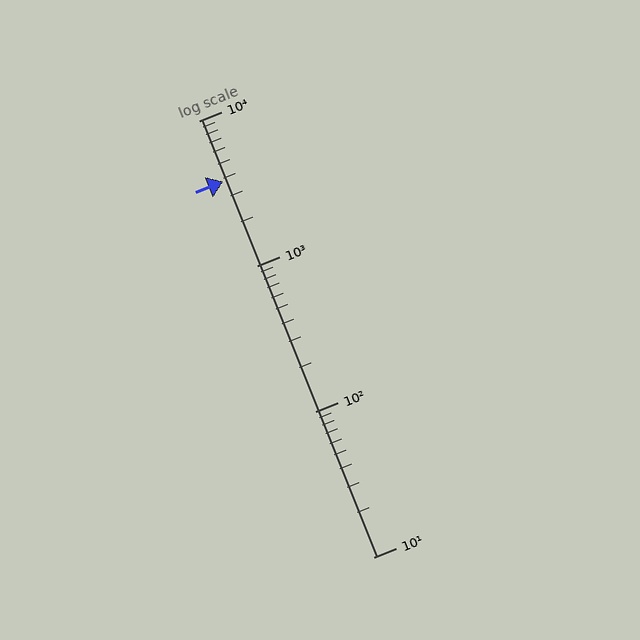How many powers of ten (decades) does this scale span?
The scale spans 3 decades, from 10 to 10000.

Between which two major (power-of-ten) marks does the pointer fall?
The pointer is between 1000 and 10000.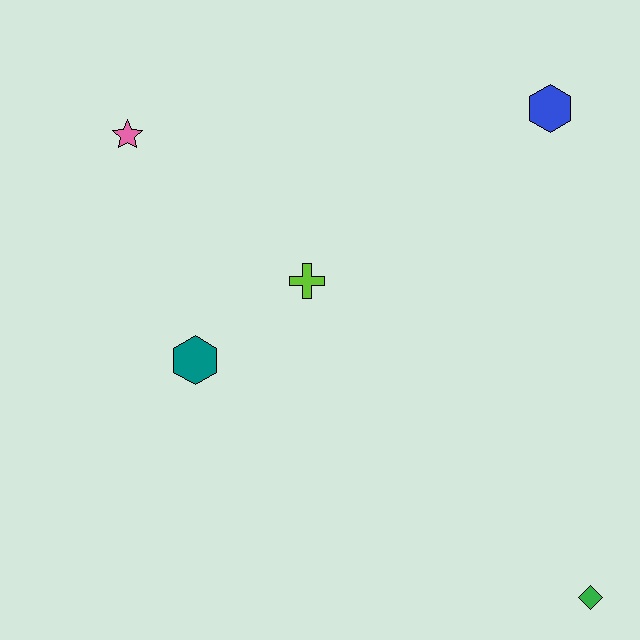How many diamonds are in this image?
There is 1 diamond.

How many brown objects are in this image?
There are no brown objects.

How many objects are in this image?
There are 5 objects.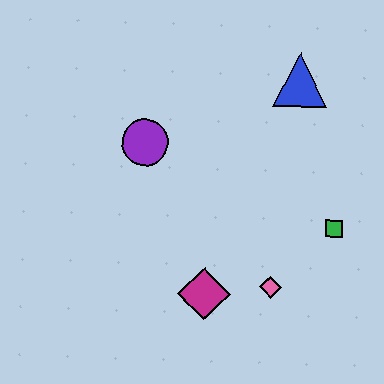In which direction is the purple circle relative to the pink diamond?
The purple circle is above the pink diamond.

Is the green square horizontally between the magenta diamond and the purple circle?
No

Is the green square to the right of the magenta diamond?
Yes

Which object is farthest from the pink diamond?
The blue triangle is farthest from the pink diamond.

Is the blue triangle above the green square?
Yes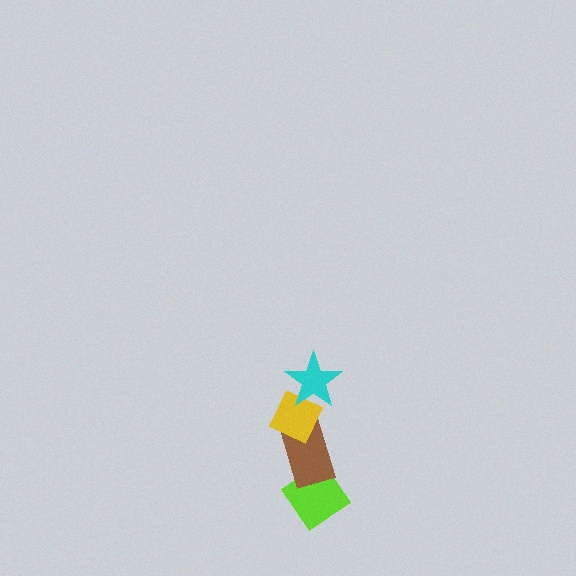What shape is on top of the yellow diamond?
The cyan star is on top of the yellow diamond.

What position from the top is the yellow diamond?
The yellow diamond is 2nd from the top.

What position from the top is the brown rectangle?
The brown rectangle is 3rd from the top.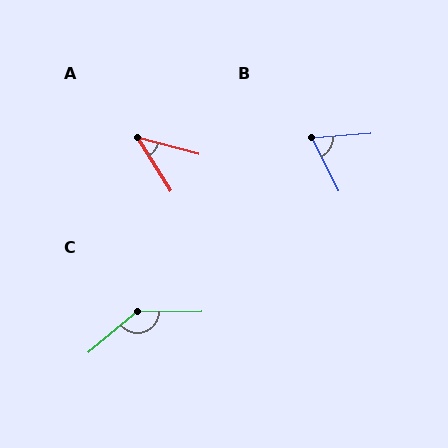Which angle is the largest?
C, at approximately 140 degrees.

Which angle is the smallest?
A, at approximately 43 degrees.